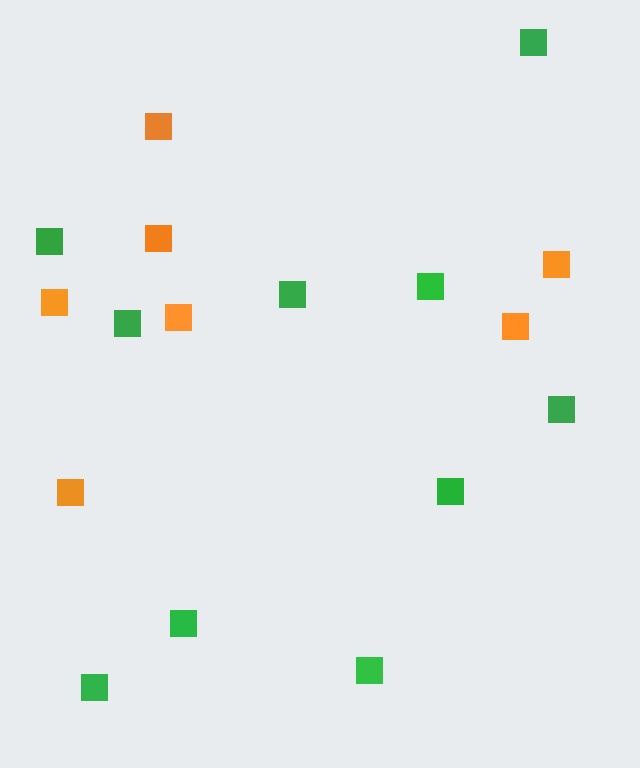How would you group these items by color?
There are 2 groups: one group of orange squares (7) and one group of green squares (10).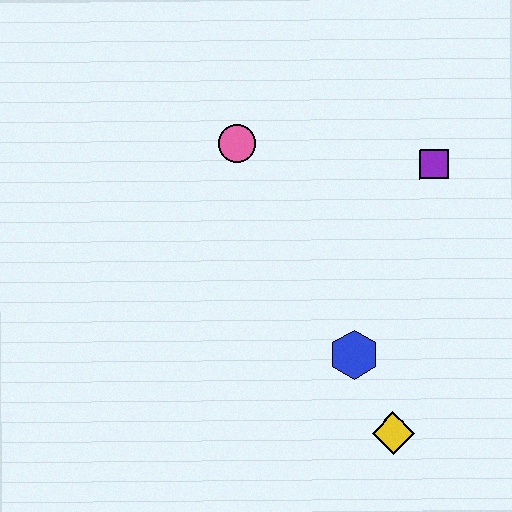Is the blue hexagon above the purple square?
No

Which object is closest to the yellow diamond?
The blue hexagon is closest to the yellow diamond.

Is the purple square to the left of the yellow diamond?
No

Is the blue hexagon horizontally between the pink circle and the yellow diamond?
Yes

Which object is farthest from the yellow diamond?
The pink circle is farthest from the yellow diamond.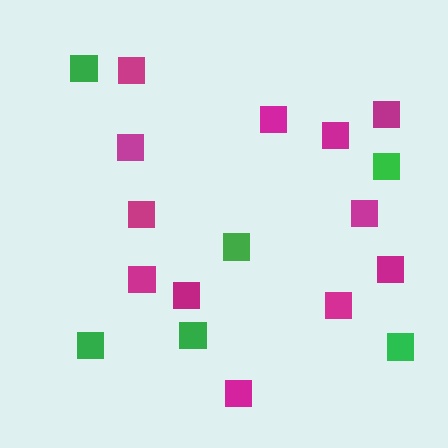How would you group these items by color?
There are 2 groups: one group of green squares (6) and one group of magenta squares (12).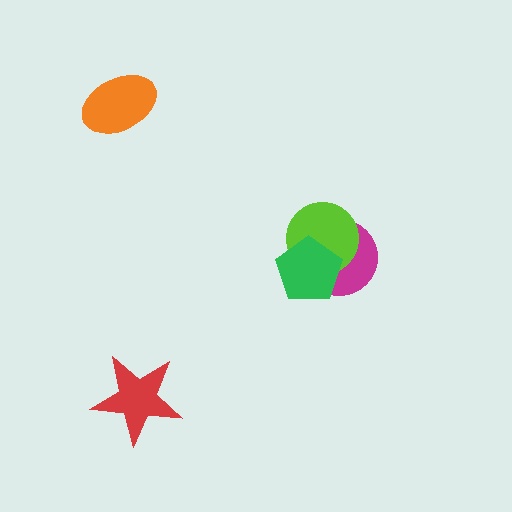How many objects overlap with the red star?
0 objects overlap with the red star.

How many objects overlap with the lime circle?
2 objects overlap with the lime circle.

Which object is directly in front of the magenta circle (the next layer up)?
The lime circle is directly in front of the magenta circle.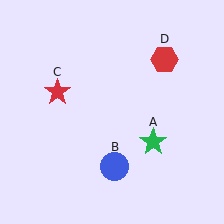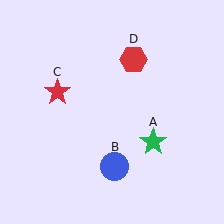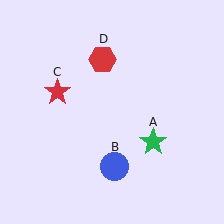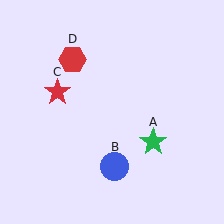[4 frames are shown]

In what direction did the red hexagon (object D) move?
The red hexagon (object D) moved left.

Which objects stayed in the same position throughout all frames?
Green star (object A) and blue circle (object B) and red star (object C) remained stationary.